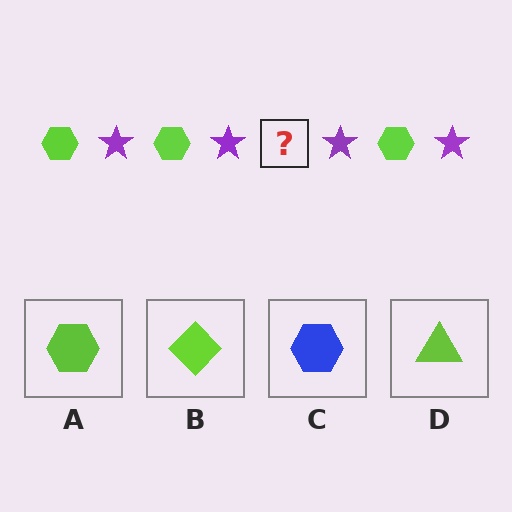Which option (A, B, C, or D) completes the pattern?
A.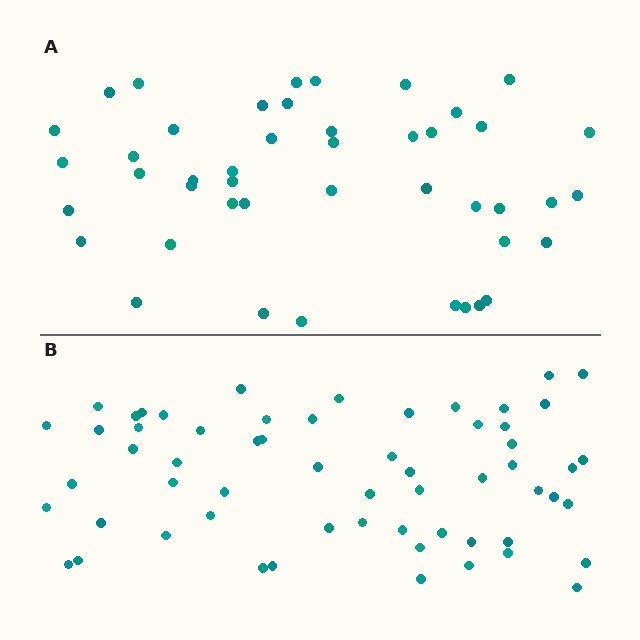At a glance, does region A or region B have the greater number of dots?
Region B (the bottom region) has more dots.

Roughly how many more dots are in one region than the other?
Region B has approximately 15 more dots than region A.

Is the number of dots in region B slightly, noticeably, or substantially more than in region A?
Region B has noticeably more, but not dramatically so. The ratio is roughly 1.3 to 1.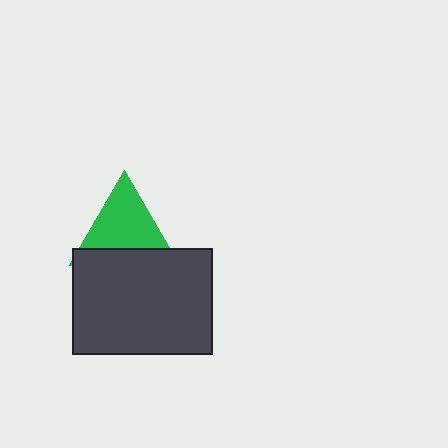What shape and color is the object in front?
The object in front is a dark gray rectangle.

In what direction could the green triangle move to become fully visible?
The green triangle could move up. That would shift it out from behind the dark gray rectangle entirely.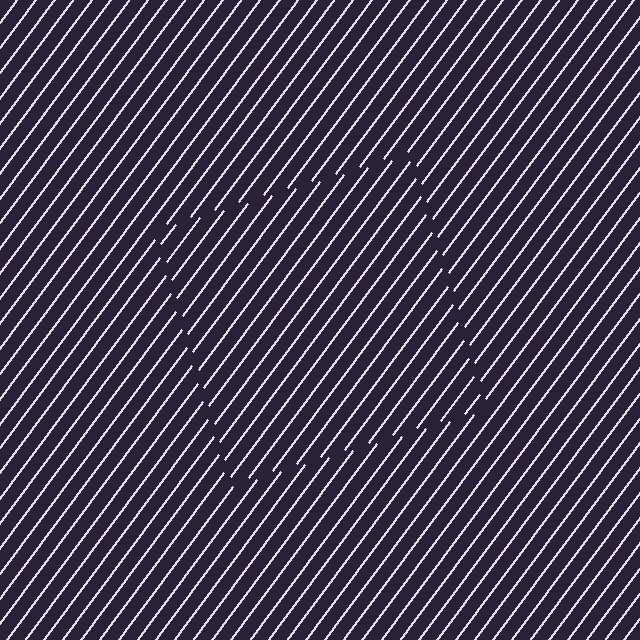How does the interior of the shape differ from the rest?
The interior of the shape contains the same grating, shifted by half a period — the contour is defined by the phase discontinuity where line-ends from the inner and outer gratings abut.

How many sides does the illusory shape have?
4 sides — the line-ends trace a square.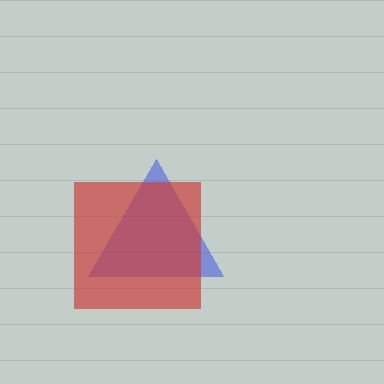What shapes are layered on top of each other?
The layered shapes are: a blue triangle, a red square.